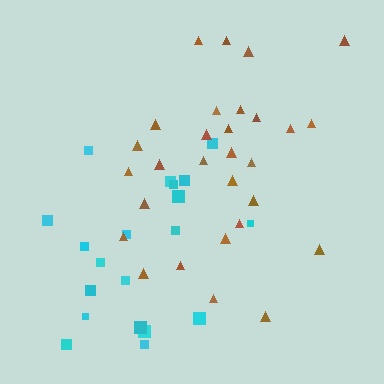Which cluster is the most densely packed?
Brown.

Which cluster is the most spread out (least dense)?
Cyan.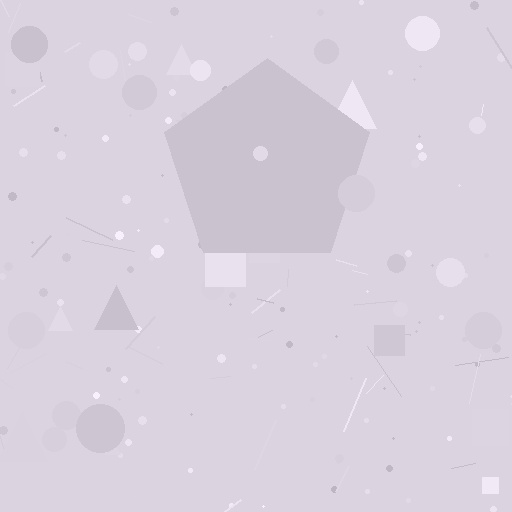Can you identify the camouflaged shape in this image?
The camouflaged shape is a pentagon.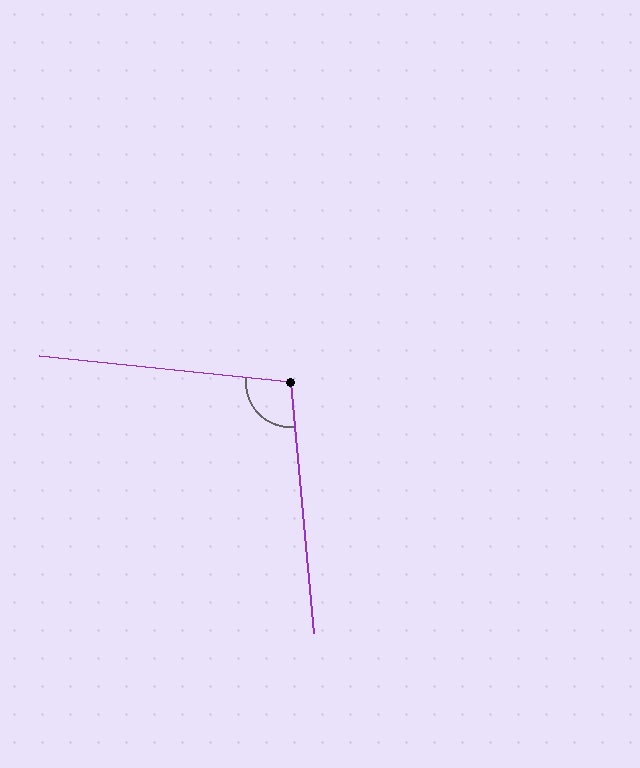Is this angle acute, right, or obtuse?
It is obtuse.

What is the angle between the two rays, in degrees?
Approximately 101 degrees.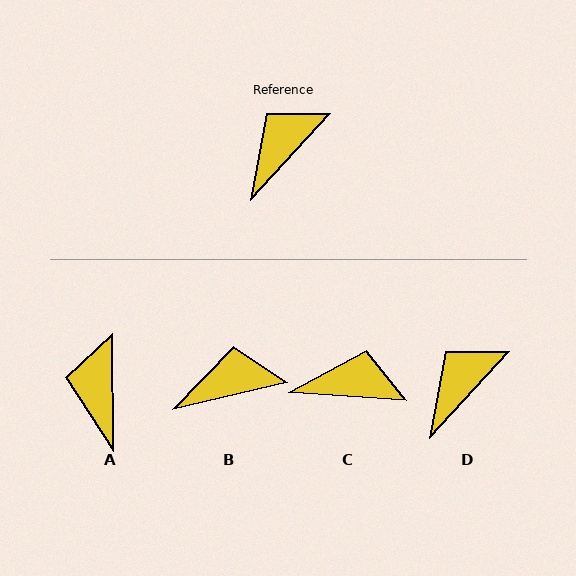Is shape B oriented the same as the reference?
No, it is off by about 34 degrees.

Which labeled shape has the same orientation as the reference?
D.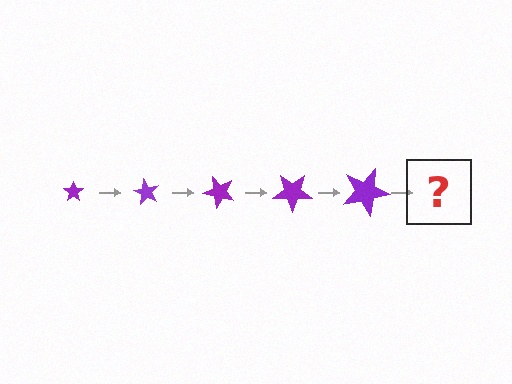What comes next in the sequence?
The next element should be a star, larger than the previous one and rotated 300 degrees from the start.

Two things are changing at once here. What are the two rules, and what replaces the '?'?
The two rules are that the star grows larger each step and it rotates 60 degrees each step. The '?' should be a star, larger than the previous one and rotated 300 degrees from the start.